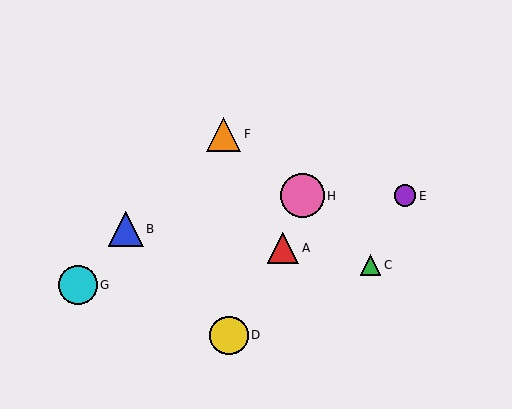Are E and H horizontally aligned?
Yes, both are at y≈196.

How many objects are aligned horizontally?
2 objects (E, H) are aligned horizontally.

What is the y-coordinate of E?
Object E is at y≈196.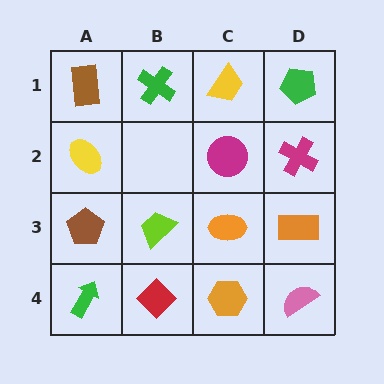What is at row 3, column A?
A brown pentagon.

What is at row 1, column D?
A green pentagon.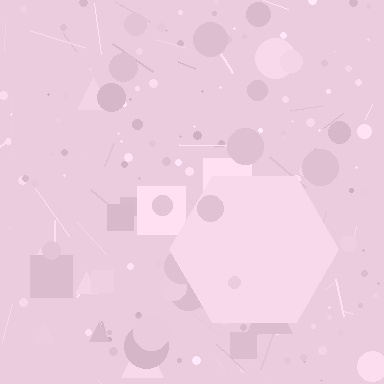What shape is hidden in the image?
A hexagon is hidden in the image.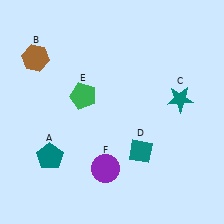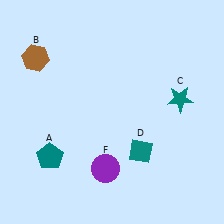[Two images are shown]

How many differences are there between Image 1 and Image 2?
There is 1 difference between the two images.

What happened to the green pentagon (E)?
The green pentagon (E) was removed in Image 2. It was in the top-left area of Image 1.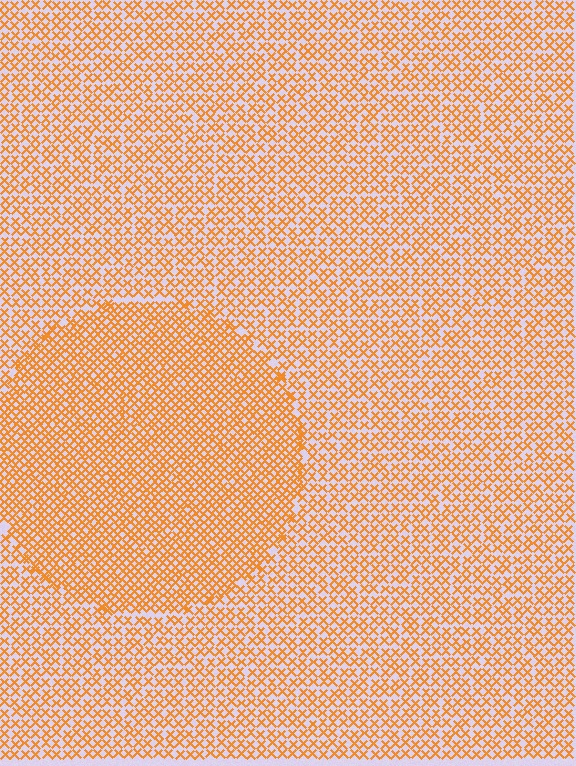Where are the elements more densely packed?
The elements are more densely packed inside the circle boundary.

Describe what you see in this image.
The image contains small orange elements arranged at two different densities. A circle-shaped region is visible where the elements are more densely packed than the surrounding area.